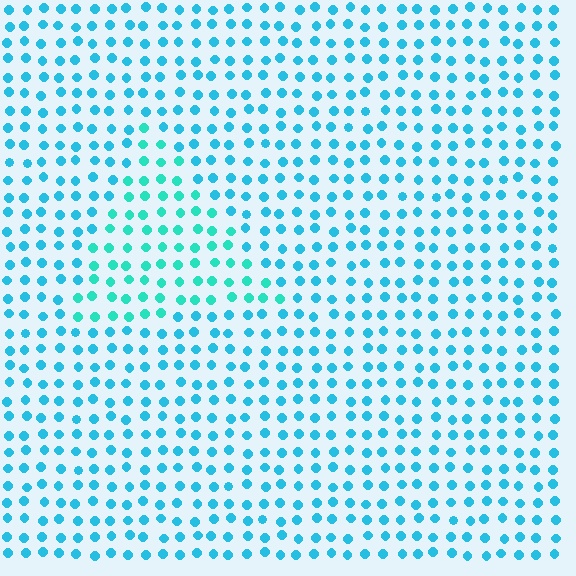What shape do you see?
I see a triangle.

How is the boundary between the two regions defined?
The boundary is defined purely by a slight shift in hue (about 22 degrees). Spacing, size, and orientation are identical on both sides.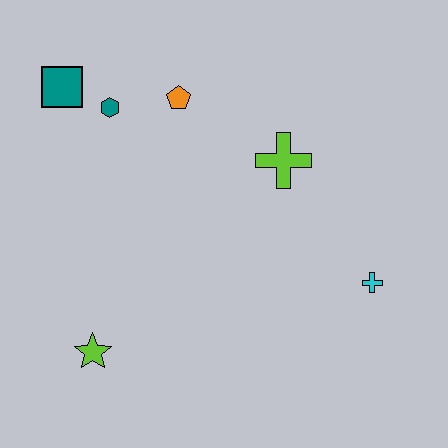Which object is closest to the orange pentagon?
The teal hexagon is closest to the orange pentagon.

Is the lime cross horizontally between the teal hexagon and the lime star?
No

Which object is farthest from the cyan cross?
The teal square is farthest from the cyan cross.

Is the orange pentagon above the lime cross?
Yes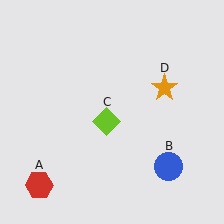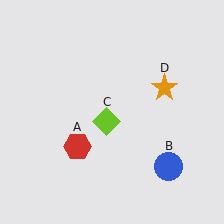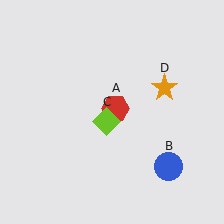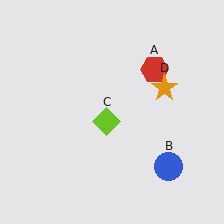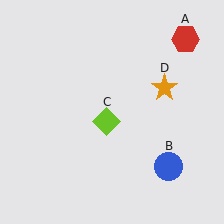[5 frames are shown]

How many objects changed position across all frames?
1 object changed position: red hexagon (object A).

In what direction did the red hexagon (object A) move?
The red hexagon (object A) moved up and to the right.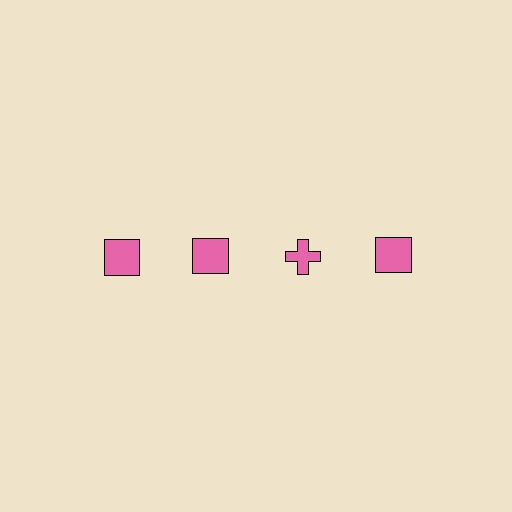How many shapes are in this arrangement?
There are 4 shapes arranged in a grid pattern.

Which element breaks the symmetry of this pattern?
The pink cross in the top row, center column breaks the symmetry. All other shapes are pink squares.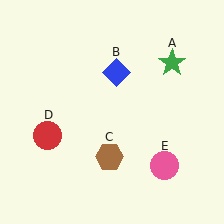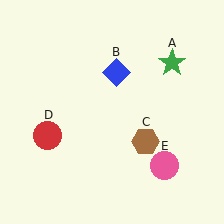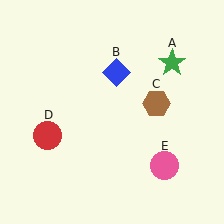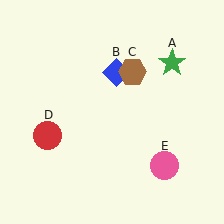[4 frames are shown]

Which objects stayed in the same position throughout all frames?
Green star (object A) and blue diamond (object B) and red circle (object D) and pink circle (object E) remained stationary.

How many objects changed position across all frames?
1 object changed position: brown hexagon (object C).